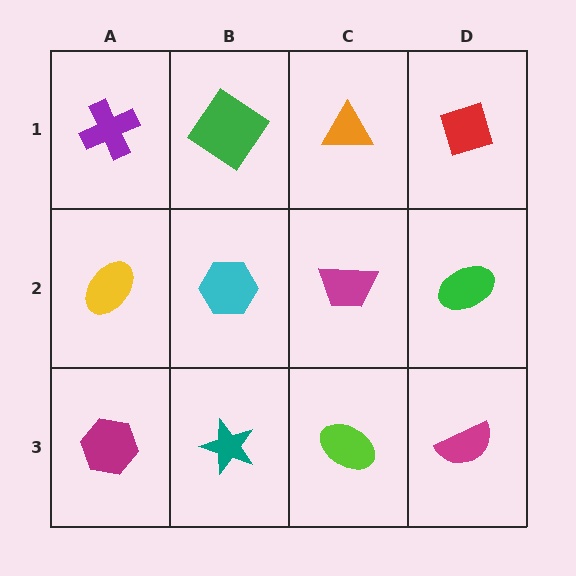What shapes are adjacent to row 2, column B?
A green diamond (row 1, column B), a teal star (row 3, column B), a yellow ellipse (row 2, column A), a magenta trapezoid (row 2, column C).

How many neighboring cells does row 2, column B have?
4.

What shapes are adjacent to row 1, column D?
A green ellipse (row 2, column D), an orange triangle (row 1, column C).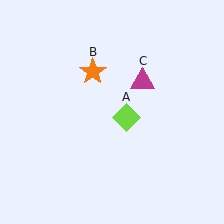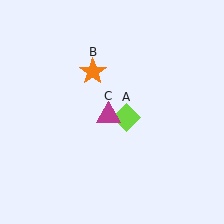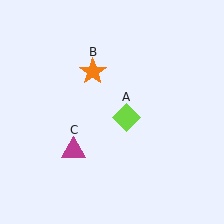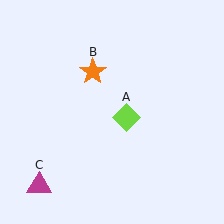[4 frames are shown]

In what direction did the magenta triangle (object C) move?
The magenta triangle (object C) moved down and to the left.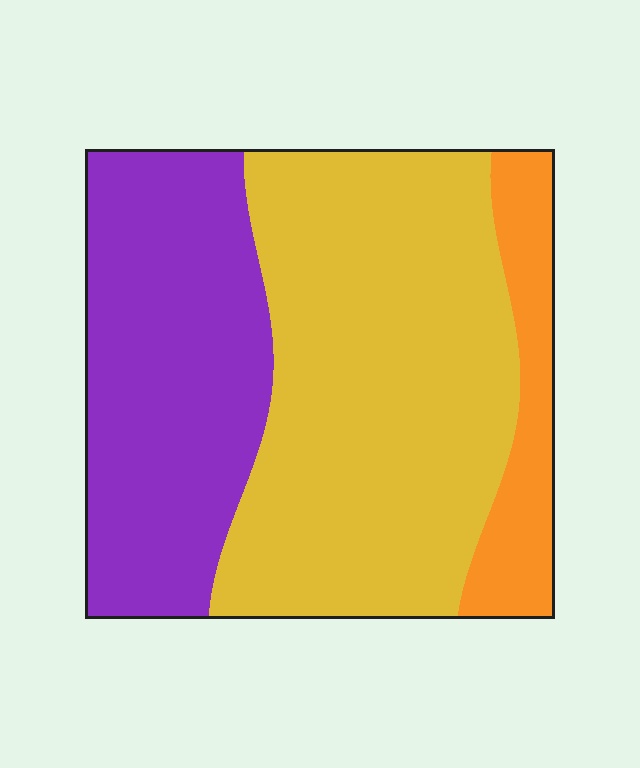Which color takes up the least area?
Orange, at roughly 10%.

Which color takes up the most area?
Yellow, at roughly 55%.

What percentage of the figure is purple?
Purple takes up about one third (1/3) of the figure.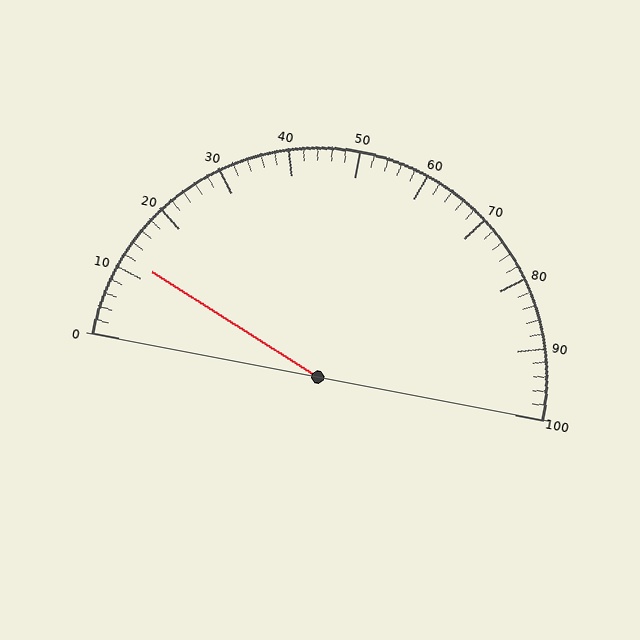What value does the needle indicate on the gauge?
The needle indicates approximately 12.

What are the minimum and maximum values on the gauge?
The gauge ranges from 0 to 100.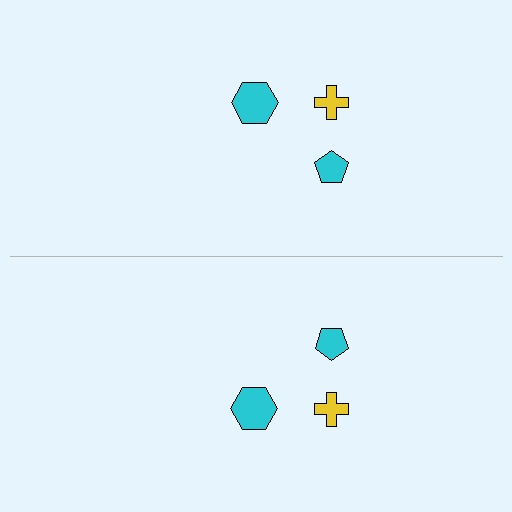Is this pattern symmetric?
Yes, this pattern has bilateral (reflection) symmetry.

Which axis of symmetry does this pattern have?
The pattern has a horizontal axis of symmetry running through the center of the image.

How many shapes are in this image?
There are 6 shapes in this image.